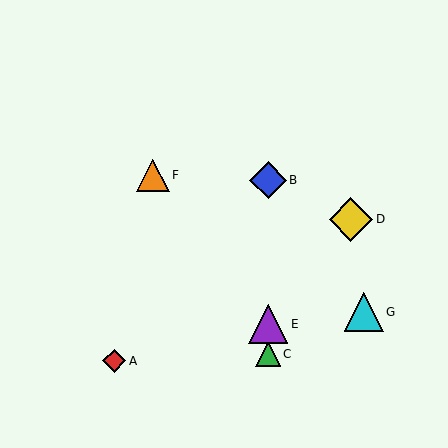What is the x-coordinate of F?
Object F is at x≈153.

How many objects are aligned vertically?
3 objects (B, C, E) are aligned vertically.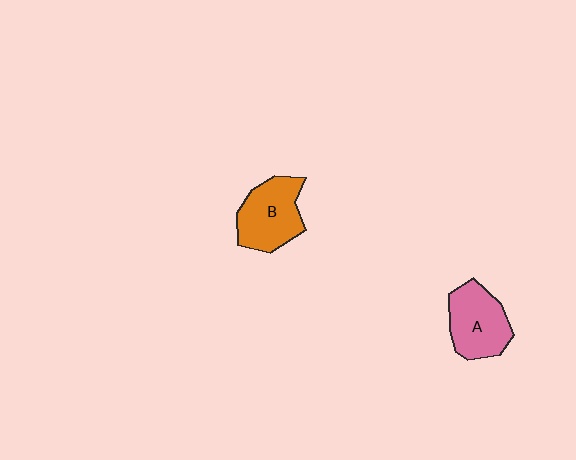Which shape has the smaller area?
Shape A (pink).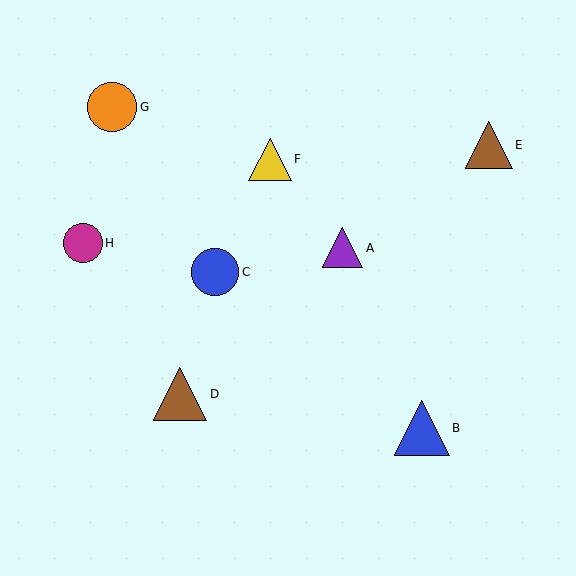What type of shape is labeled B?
Shape B is a blue triangle.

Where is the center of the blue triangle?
The center of the blue triangle is at (422, 428).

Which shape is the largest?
The blue triangle (labeled B) is the largest.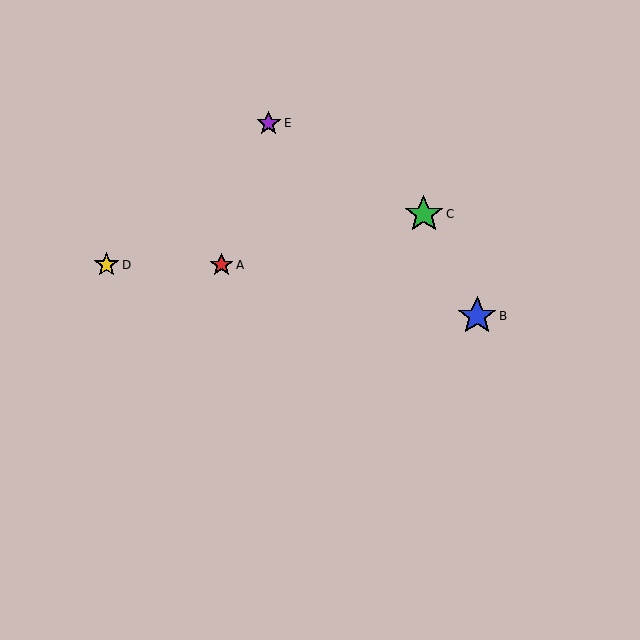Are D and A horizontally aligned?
Yes, both are at y≈265.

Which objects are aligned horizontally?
Objects A, D are aligned horizontally.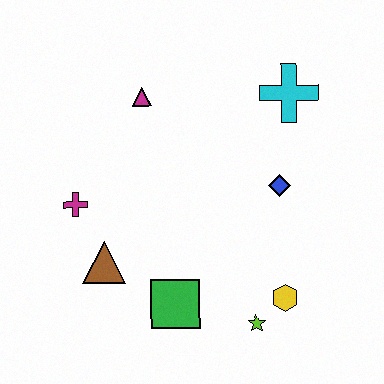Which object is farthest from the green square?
The cyan cross is farthest from the green square.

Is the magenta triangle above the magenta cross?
Yes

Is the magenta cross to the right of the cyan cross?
No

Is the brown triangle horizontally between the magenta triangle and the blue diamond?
No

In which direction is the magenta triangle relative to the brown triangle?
The magenta triangle is above the brown triangle.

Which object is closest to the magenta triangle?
The magenta cross is closest to the magenta triangle.